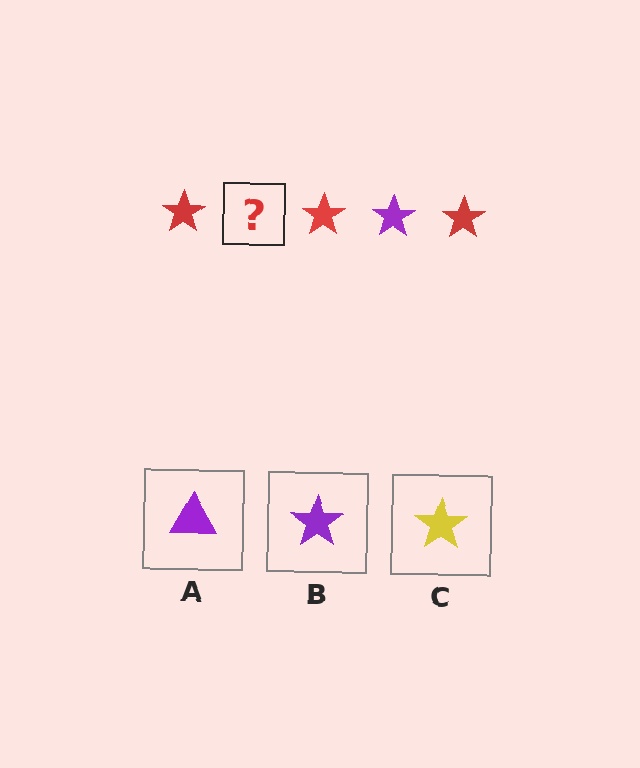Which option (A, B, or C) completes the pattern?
B.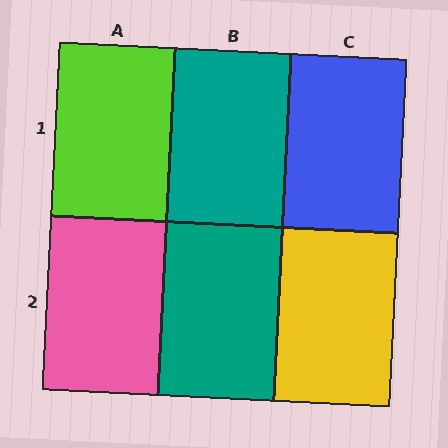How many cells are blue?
1 cell is blue.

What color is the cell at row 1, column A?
Lime.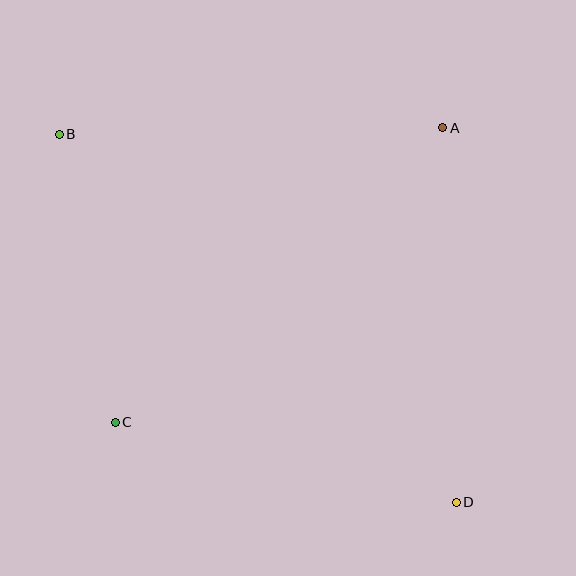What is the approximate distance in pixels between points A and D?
The distance between A and D is approximately 374 pixels.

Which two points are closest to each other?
Points B and C are closest to each other.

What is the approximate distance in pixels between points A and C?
The distance between A and C is approximately 440 pixels.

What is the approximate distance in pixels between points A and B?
The distance between A and B is approximately 383 pixels.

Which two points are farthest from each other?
Points B and D are farthest from each other.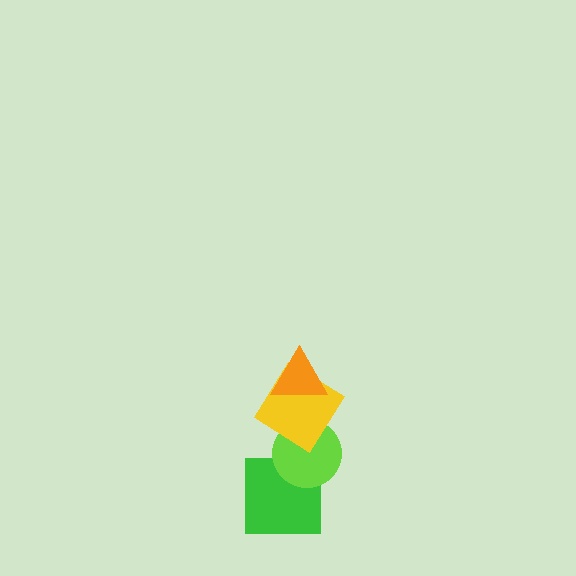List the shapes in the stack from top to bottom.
From top to bottom: the orange triangle, the yellow diamond, the lime circle, the green square.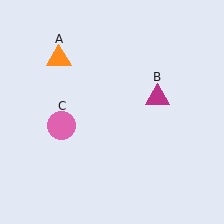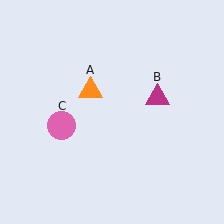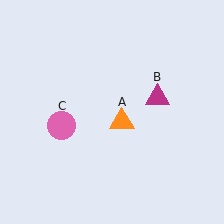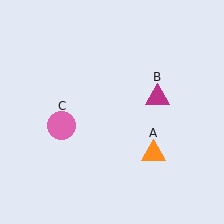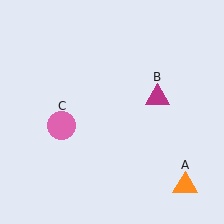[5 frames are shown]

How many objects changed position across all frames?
1 object changed position: orange triangle (object A).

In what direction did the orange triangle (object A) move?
The orange triangle (object A) moved down and to the right.